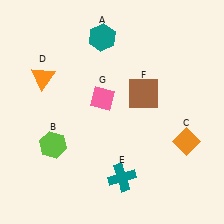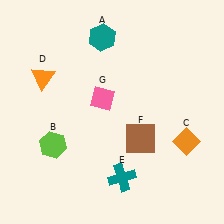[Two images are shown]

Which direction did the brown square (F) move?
The brown square (F) moved down.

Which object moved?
The brown square (F) moved down.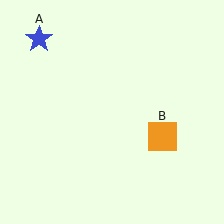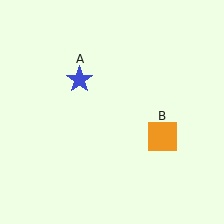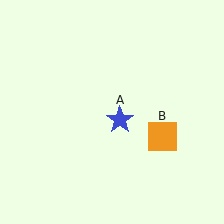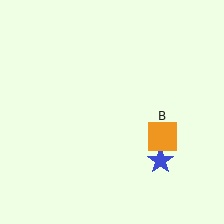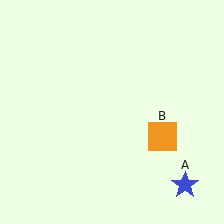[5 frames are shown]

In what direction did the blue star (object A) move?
The blue star (object A) moved down and to the right.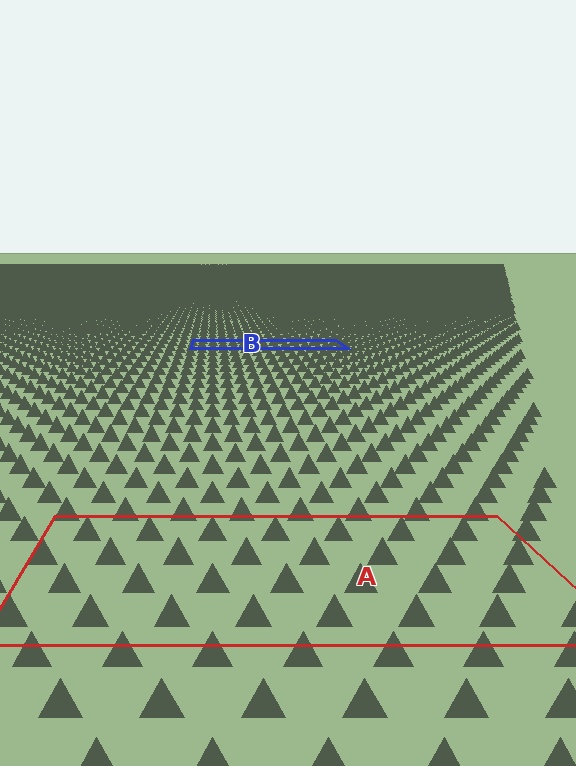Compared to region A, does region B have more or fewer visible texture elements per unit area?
Region B has more texture elements per unit area — they are packed more densely because it is farther away.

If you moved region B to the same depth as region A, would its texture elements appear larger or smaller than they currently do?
They would appear larger. At a closer depth, the same texture elements are projected at a bigger on-screen size.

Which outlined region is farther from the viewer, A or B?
Region B is farther from the viewer — the texture elements inside it appear smaller and more densely packed.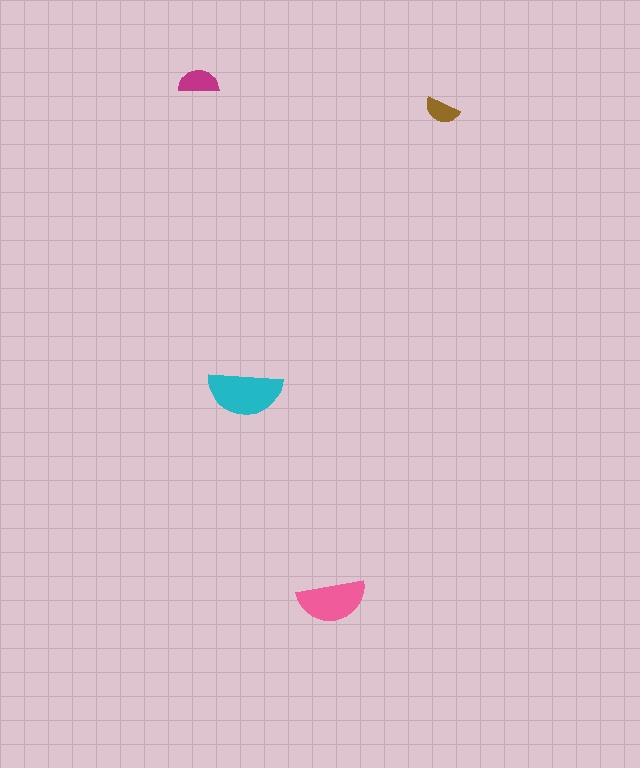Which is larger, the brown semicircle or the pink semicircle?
The pink one.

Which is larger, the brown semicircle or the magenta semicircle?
The magenta one.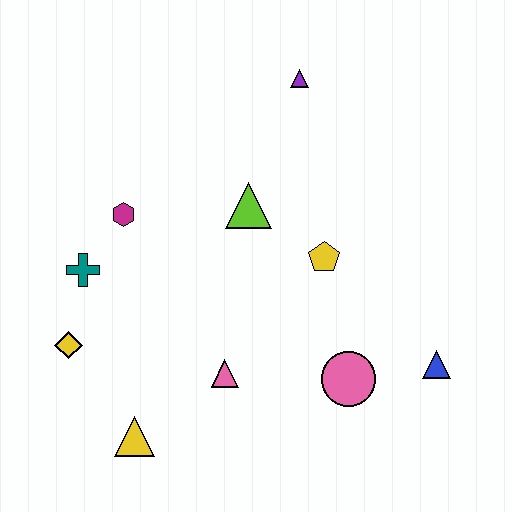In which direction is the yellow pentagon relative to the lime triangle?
The yellow pentagon is to the right of the lime triangle.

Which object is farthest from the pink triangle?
The purple triangle is farthest from the pink triangle.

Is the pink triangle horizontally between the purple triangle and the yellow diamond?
Yes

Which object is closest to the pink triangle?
The yellow triangle is closest to the pink triangle.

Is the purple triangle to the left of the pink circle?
Yes